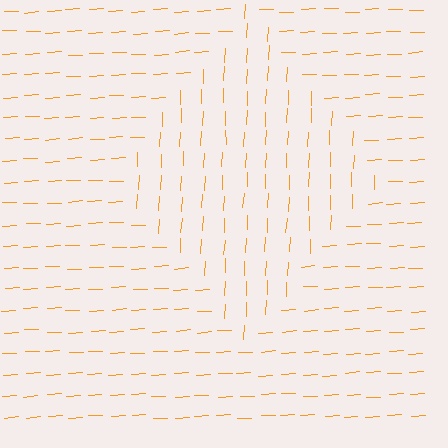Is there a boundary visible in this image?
Yes, there is a texture boundary formed by a change in line orientation.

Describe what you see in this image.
The image is filled with small orange line segments. A diamond region in the image has lines oriented differently from the surrounding lines, creating a visible texture boundary.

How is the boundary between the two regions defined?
The boundary is defined purely by a change in line orientation (approximately 85 degrees difference). All lines are the same color and thickness.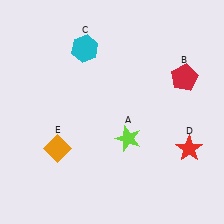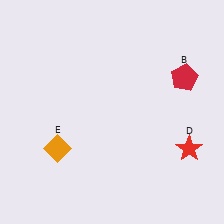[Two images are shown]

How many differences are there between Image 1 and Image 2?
There are 2 differences between the two images.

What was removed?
The lime star (A), the cyan hexagon (C) were removed in Image 2.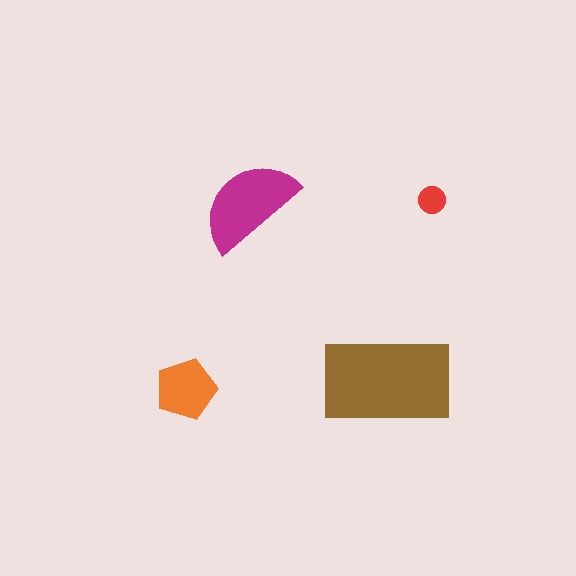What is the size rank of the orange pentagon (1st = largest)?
3rd.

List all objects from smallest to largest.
The red circle, the orange pentagon, the magenta semicircle, the brown rectangle.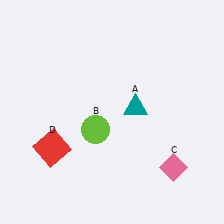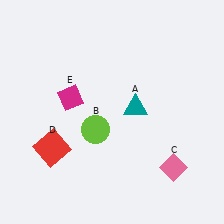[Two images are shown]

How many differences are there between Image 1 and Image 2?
There is 1 difference between the two images.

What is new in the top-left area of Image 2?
A magenta diamond (E) was added in the top-left area of Image 2.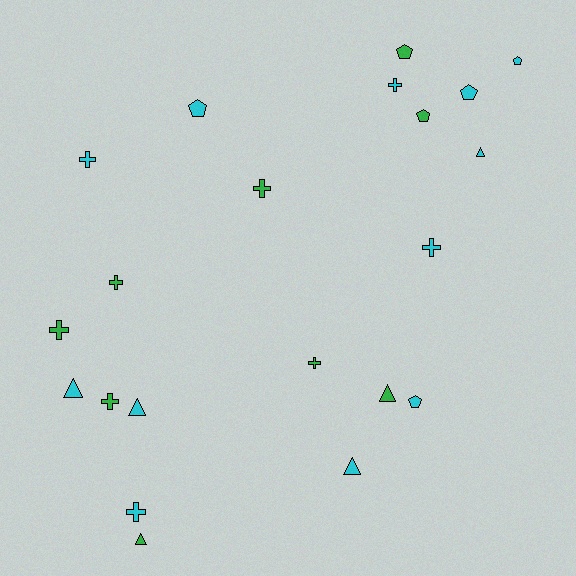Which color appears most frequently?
Cyan, with 12 objects.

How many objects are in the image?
There are 21 objects.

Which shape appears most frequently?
Cross, with 9 objects.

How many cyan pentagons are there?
There are 4 cyan pentagons.